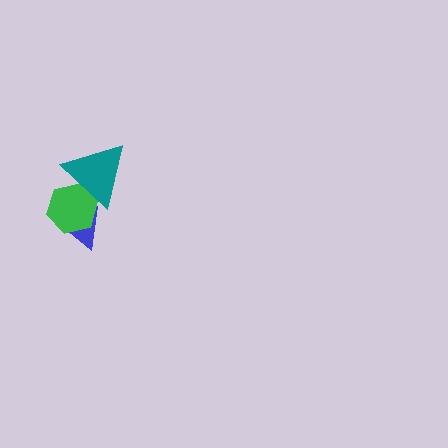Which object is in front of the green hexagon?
The teal triangle is in front of the green hexagon.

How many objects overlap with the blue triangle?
2 objects overlap with the blue triangle.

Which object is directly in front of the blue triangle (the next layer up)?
The green hexagon is directly in front of the blue triangle.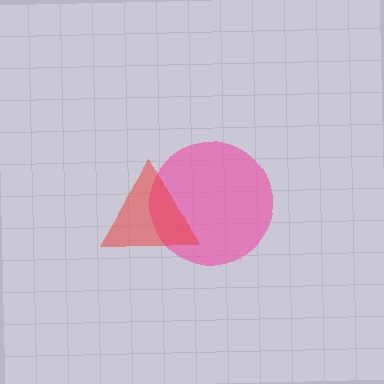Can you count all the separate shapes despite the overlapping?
Yes, there are 2 separate shapes.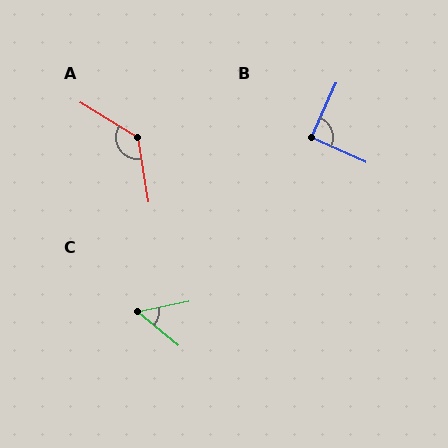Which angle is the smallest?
C, at approximately 51 degrees.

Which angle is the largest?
A, at approximately 131 degrees.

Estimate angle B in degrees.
Approximately 90 degrees.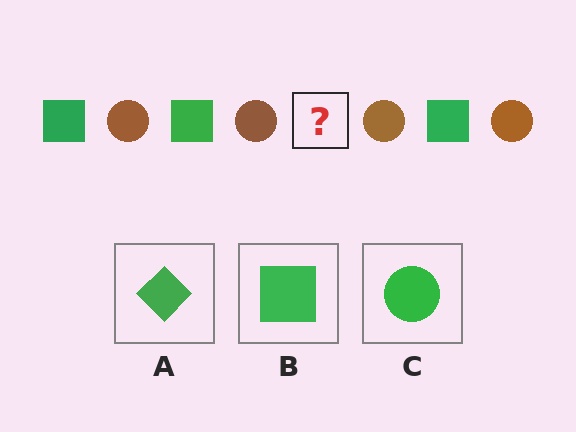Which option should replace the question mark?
Option B.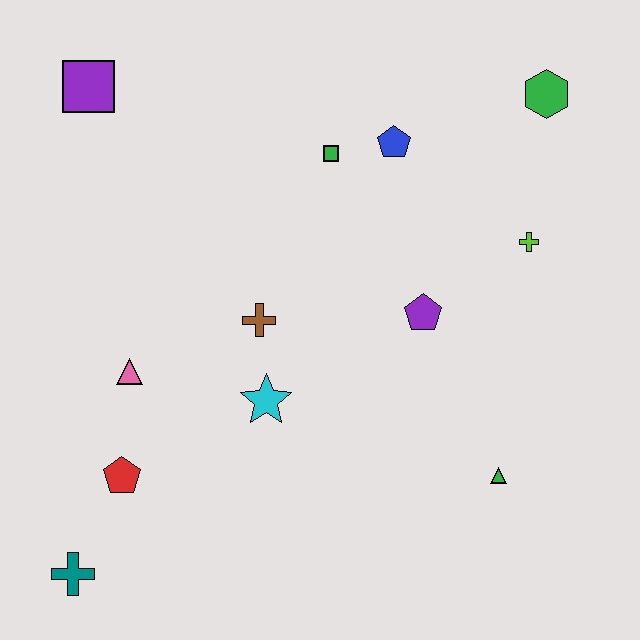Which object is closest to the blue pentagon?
The green square is closest to the blue pentagon.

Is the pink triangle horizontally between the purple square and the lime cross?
Yes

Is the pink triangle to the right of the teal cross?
Yes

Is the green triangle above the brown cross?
No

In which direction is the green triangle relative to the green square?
The green triangle is below the green square.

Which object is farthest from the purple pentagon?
The teal cross is farthest from the purple pentagon.